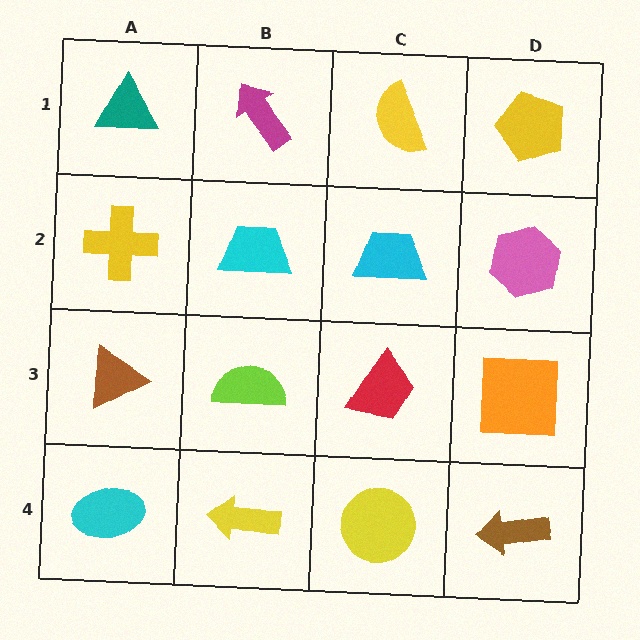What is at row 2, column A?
A yellow cross.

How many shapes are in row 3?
4 shapes.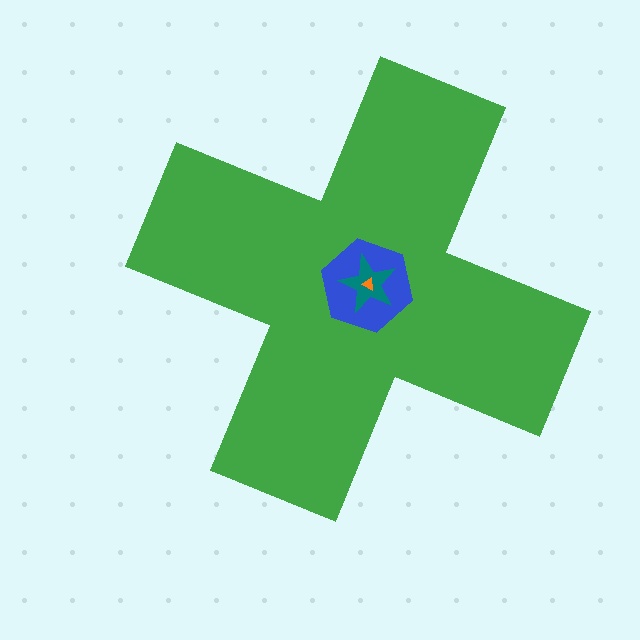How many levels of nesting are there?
4.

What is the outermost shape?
The green cross.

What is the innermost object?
The orange triangle.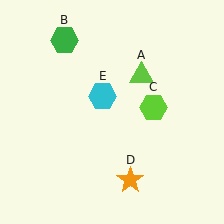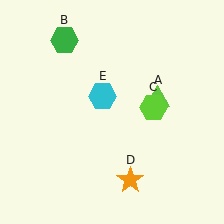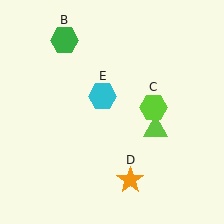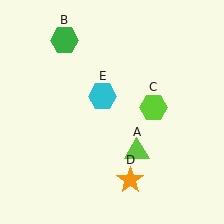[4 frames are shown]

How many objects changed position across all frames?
1 object changed position: lime triangle (object A).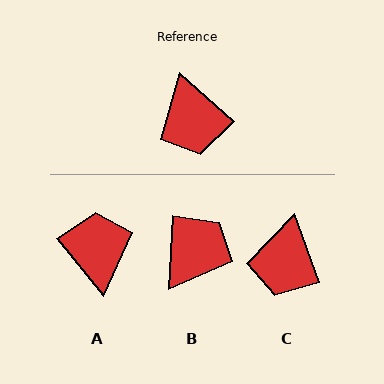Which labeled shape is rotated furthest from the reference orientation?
A, about 171 degrees away.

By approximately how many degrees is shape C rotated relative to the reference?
Approximately 28 degrees clockwise.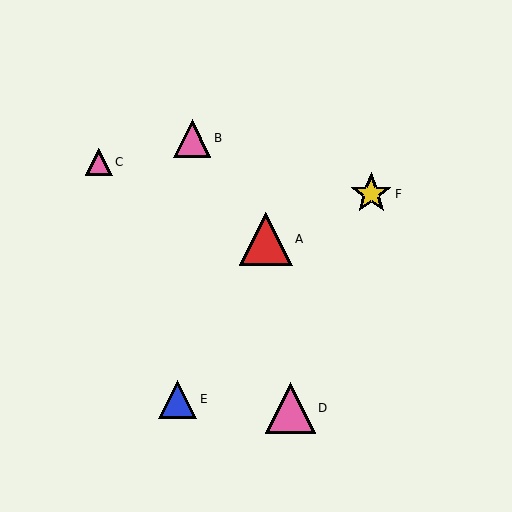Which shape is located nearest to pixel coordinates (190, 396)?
The blue triangle (labeled E) at (178, 399) is nearest to that location.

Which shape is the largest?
The red triangle (labeled A) is the largest.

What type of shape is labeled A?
Shape A is a red triangle.